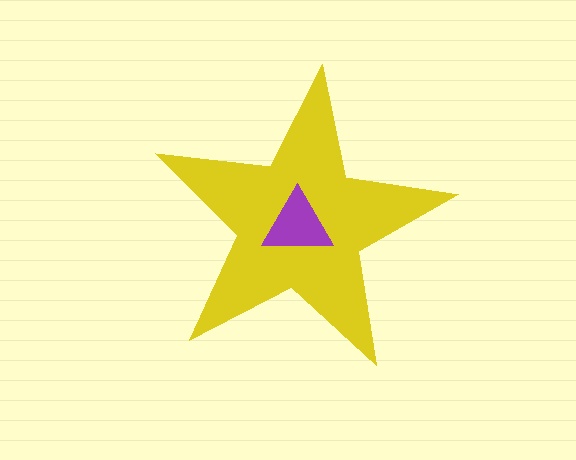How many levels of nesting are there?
2.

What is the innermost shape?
The purple triangle.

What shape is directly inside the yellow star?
The purple triangle.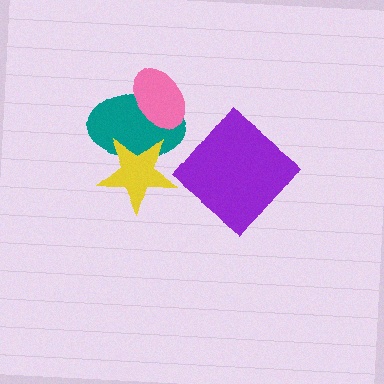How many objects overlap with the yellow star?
1 object overlaps with the yellow star.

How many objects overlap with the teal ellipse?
2 objects overlap with the teal ellipse.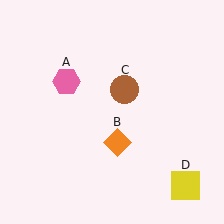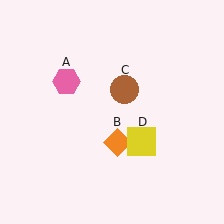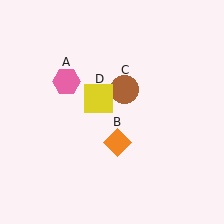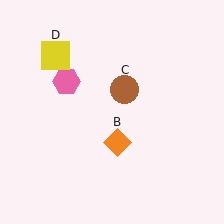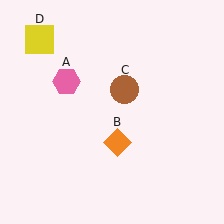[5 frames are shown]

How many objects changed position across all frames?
1 object changed position: yellow square (object D).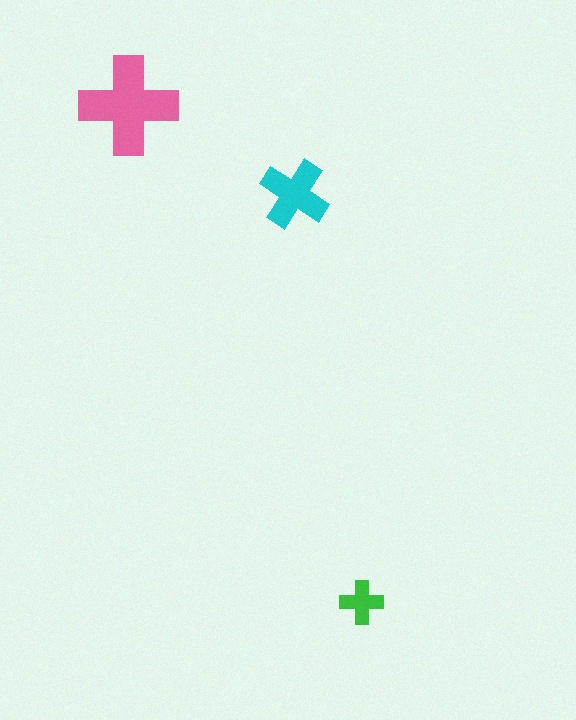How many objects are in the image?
There are 3 objects in the image.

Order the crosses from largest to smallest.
the pink one, the cyan one, the green one.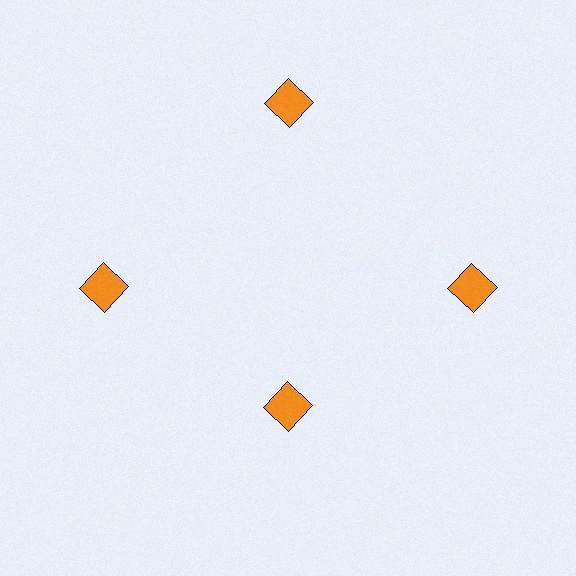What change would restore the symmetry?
The symmetry would be restored by moving it outward, back onto the ring so that all 4 diamonds sit at equal angles and equal distance from the center.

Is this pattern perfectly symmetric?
No. The 4 orange diamonds are arranged in a ring, but one element near the 6 o'clock position is pulled inward toward the center, breaking the 4-fold rotational symmetry.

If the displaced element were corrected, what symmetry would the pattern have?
It would have 4-fold rotational symmetry — the pattern would map onto itself every 90 degrees.